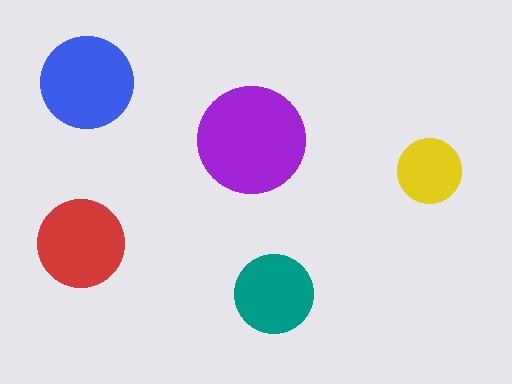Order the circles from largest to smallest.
the purple one, the blue one, the red one, the teal one, the yellow one.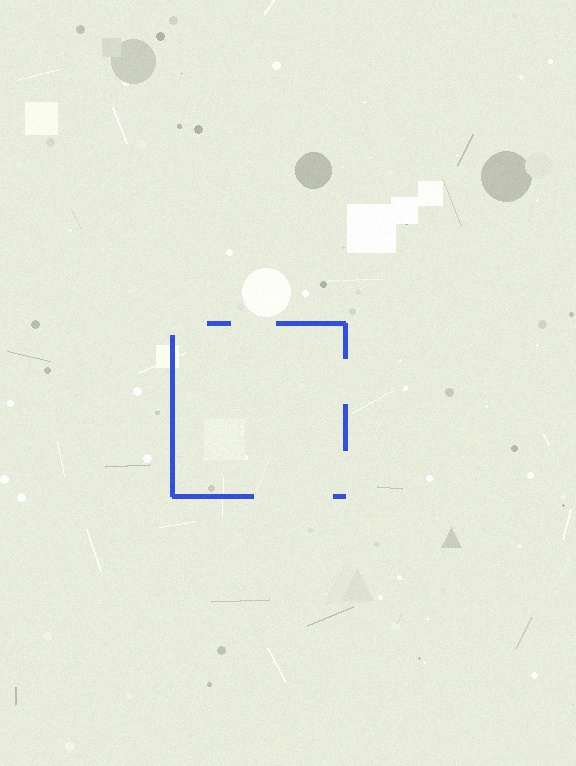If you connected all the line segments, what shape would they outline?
They would outline a square.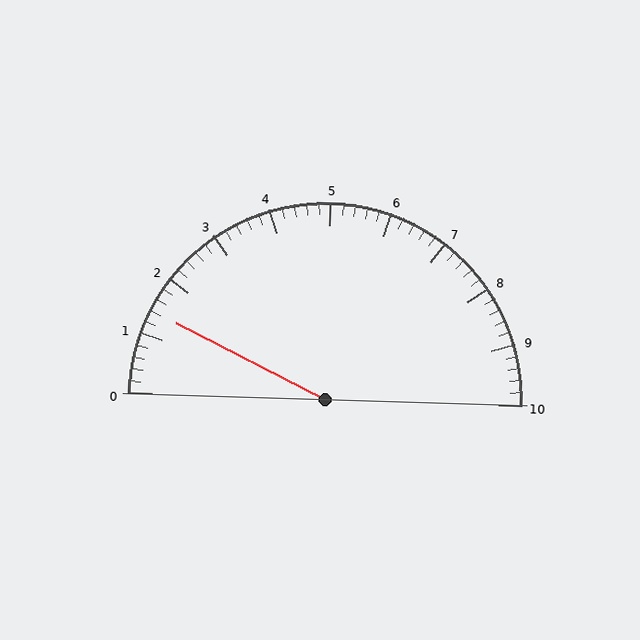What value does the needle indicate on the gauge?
The needle indicates approximately 1.4.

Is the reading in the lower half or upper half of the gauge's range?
The reading is in the lower half of the range (0 to 10).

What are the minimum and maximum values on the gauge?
The gauge ranges from 0 to 10.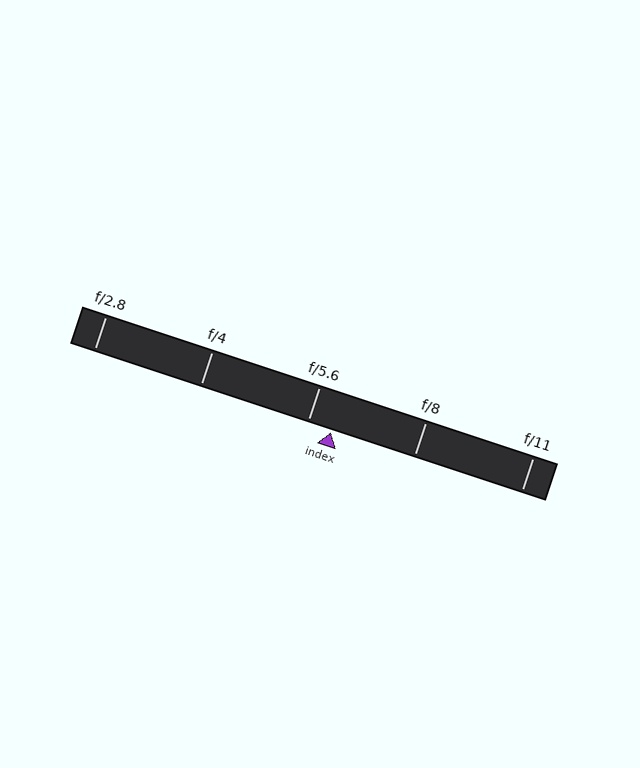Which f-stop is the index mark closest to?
The index mark is closest to f/5.6.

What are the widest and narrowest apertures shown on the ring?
The widest aperture shown is f/2.8 and the narrowest is f/11.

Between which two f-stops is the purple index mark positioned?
The index mark is between f/5.6 and f/8.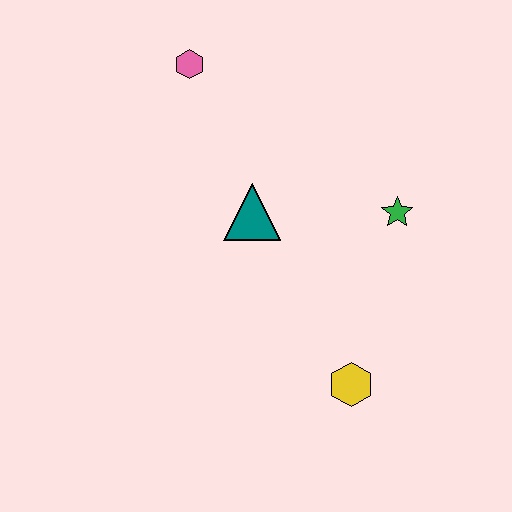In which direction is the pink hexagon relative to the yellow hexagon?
The pink hexagon is above the yellow hexagon.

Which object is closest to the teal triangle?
The green star is closest to the teal triangle.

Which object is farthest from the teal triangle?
The yellow hexagon is farthest from the teal triangle.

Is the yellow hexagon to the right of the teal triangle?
Yes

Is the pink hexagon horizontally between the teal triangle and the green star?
No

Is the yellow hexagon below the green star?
Yes